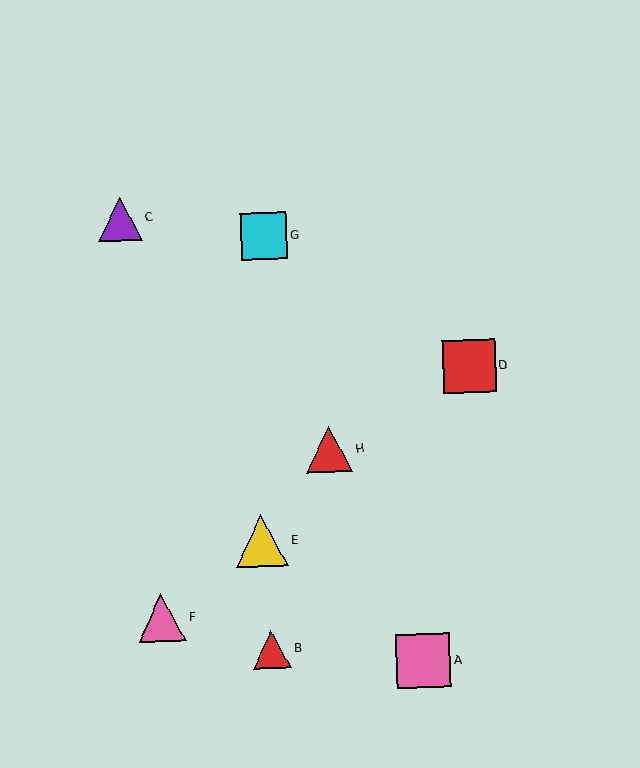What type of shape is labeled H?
Shape H is a red triangle.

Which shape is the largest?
The pink square (labeled A) is the largest.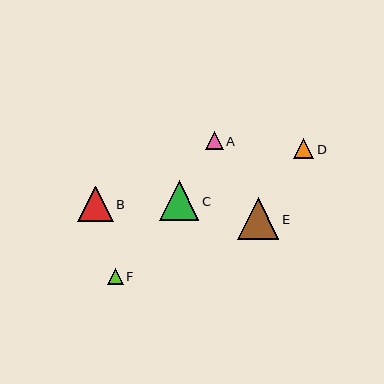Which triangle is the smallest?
Triangle F is the smallest with a size of approximately 16 pixels.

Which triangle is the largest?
Triangle E is the largest with a size of approximately 42 pixels.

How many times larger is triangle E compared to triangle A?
Triangle E is approximately 2.4 times the size of triangle A.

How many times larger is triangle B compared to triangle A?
Triangle B is approximately 2.0 times the size of triangle A.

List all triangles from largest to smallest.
From largest to smallest: E, C, B, D, A, F.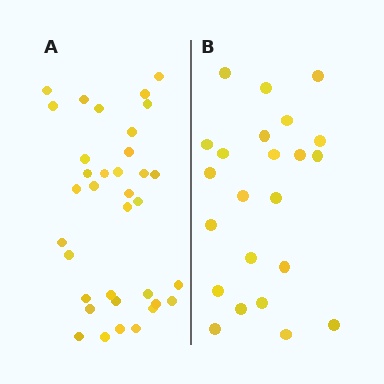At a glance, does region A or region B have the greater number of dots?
Region A (the left region) has more dots.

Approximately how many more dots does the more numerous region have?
Region A has roughly 12 or so more dots than region B.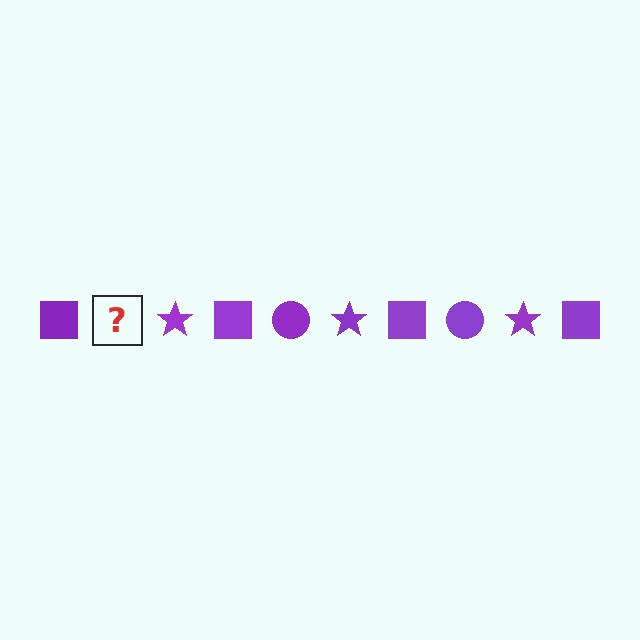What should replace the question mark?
The question mark should be replaced with a purple circle.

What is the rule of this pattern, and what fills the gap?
The rule is that the pattern cycles through square, circle, star shapes in purple. The gap should be filled with a purple circle.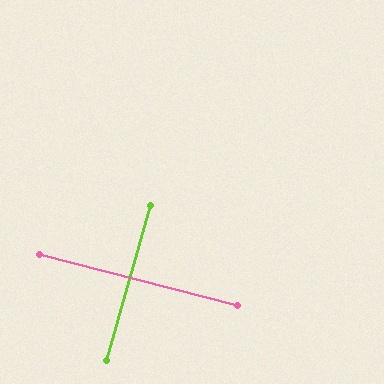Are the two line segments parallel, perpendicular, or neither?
Perpendicular — they meet at approximately 88°.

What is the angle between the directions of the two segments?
Approximately 88 degrees.